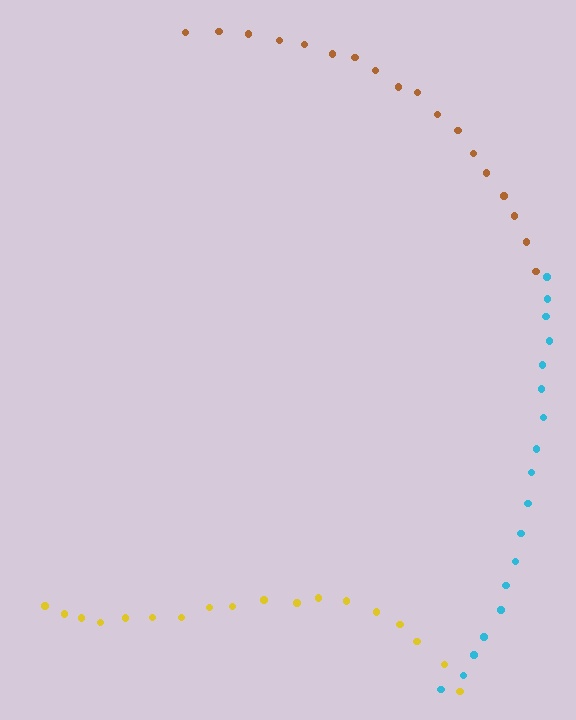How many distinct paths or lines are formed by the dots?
There are 3 distinct paths.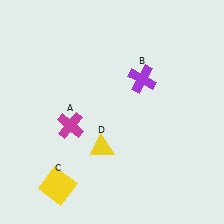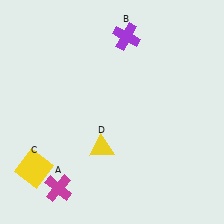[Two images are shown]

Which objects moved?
The objects that moved are: the magenta cross (A), the purple cross (B), the yellow square (C).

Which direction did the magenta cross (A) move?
The magenta cross (A) moved down.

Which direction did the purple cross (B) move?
The purple cross (B) moved up.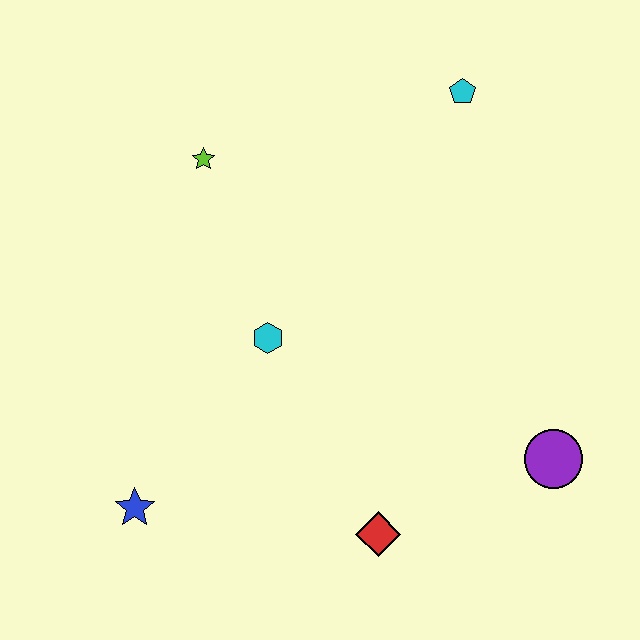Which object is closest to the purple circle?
The red diamond is closest to the purple circle.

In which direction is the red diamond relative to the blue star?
The red diamond is to the right of the blue star.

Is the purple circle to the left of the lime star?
No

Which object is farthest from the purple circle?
The lime star is farthest from the purple circle.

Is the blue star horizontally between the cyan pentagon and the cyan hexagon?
No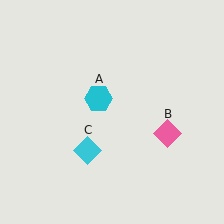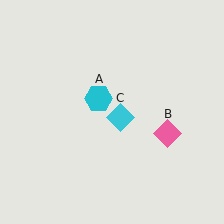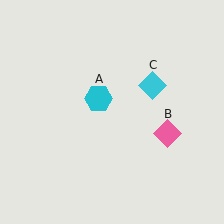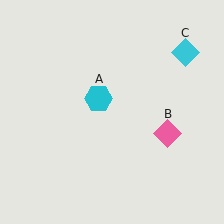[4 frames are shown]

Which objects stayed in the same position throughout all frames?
Cyan hexagon (object A) and pink diamond (object B) remained stationary.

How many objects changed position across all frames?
1 object changed position: cyan diamond (object C).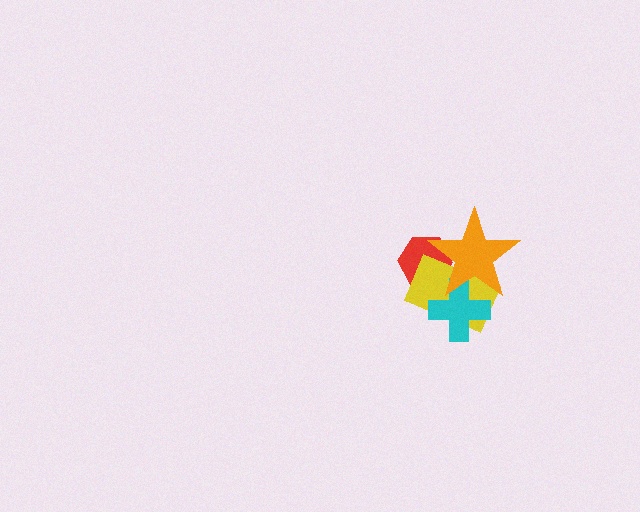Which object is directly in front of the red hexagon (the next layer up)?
The yellow rectangle is directly in front of the red hexagon.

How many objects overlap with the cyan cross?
2 objects overlap with the cyan cross.